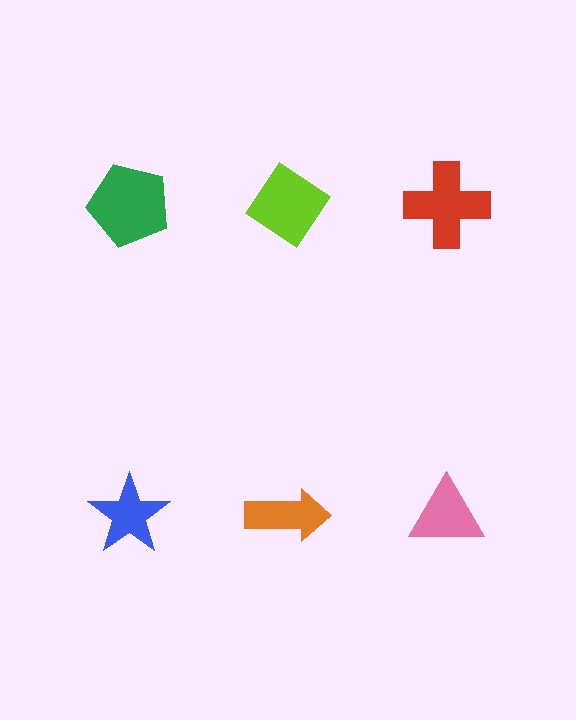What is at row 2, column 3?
A pink triangle.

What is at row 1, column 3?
A red cross.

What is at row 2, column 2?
An orange arrow.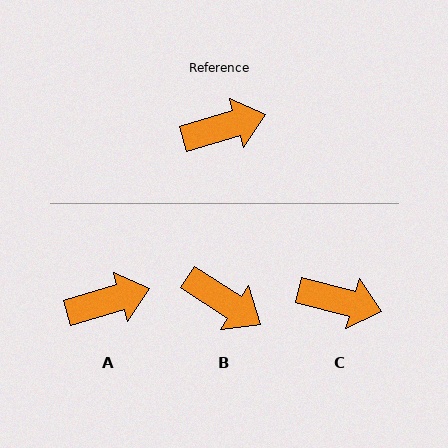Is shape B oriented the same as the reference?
No, it is off by about 50 degrees.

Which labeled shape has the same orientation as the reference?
A.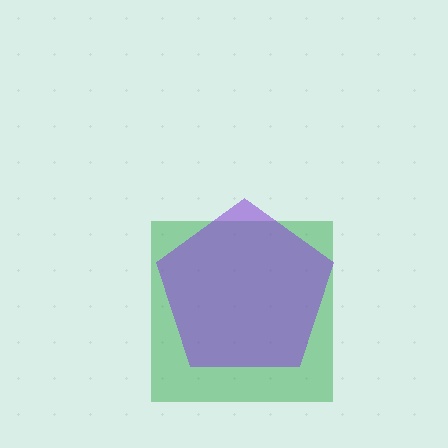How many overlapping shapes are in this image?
There are 2 overlapping shapes in the image.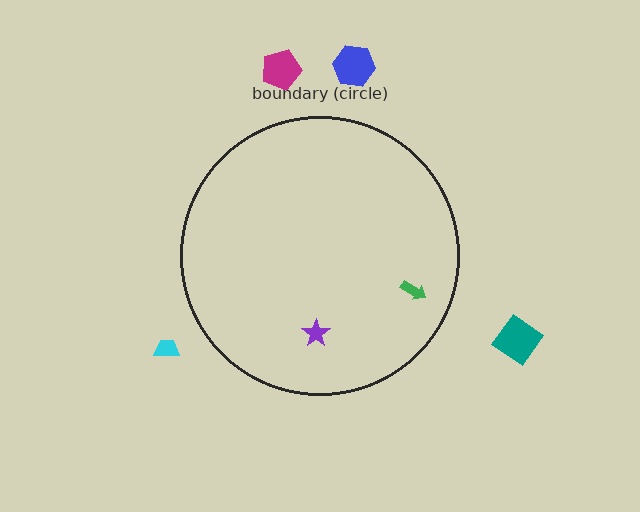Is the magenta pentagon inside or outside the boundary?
Outside.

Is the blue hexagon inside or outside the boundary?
Outside.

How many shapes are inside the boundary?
2 inside, 4 outside.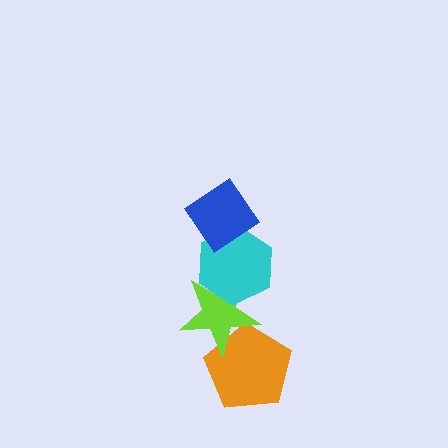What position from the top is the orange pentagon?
The orange pentagon is 4th from the top.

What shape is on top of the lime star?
The cyan hexagon is on top of the lime star.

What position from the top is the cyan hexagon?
The cyan hexagon is 2nd from the top.